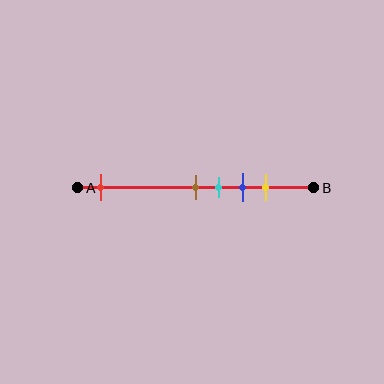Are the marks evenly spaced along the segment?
No, the marks are not evenly spaced.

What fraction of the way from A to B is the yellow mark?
The yellow mark is approximately 80% (0.8) of the way from A to B.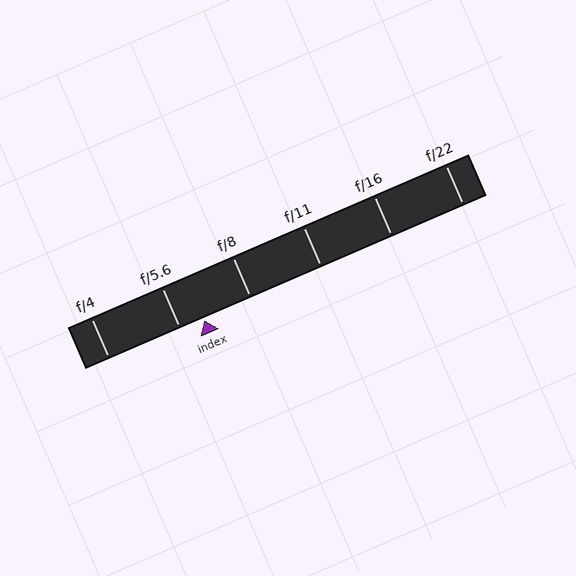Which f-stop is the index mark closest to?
The index mark is closest to f/5.6.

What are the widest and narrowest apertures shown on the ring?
The widest aperture shown is f/4 and the narrowest is f/22.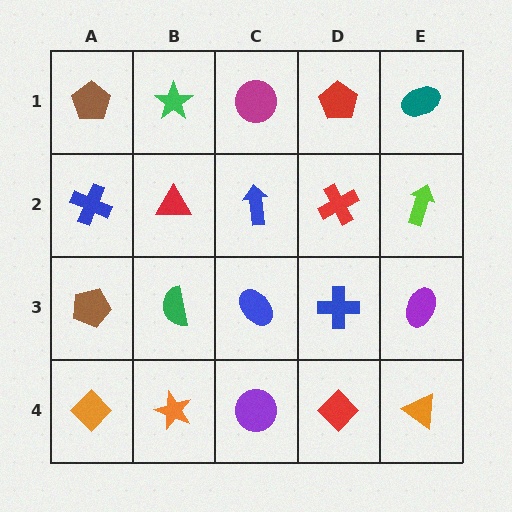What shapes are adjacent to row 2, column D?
A red pentagon (row 1, column D), a blue cross (row 3, column D), a blue arrow (row 2, column C), a lime arrow (row 2, column E).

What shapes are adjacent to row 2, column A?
A brown pentagon (row 1, column A), a brown pentagon (row 3, column A), a red triangle (row 2, column B).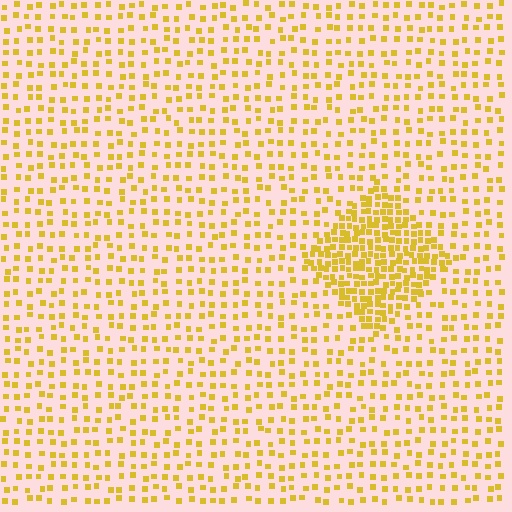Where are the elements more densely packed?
The elements are more densely packed inside the diamond boundary.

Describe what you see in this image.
The image contains small yellow elements arranged at two different densities. A diamond-shaped region is visible where the elements are more densely packed than the surrounding area.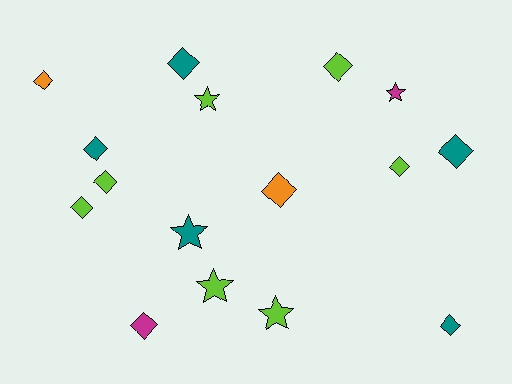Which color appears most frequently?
Lime, with 7 objects.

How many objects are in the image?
There are 16 objects.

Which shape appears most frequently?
Diamond, with 11 objects.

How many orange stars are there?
There are no orange stars.